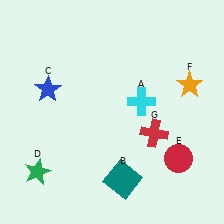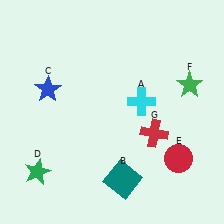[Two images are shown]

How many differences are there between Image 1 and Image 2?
There is 1 difference between the two images.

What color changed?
The star (F) changed from orange in Image 1 to green in Image 2.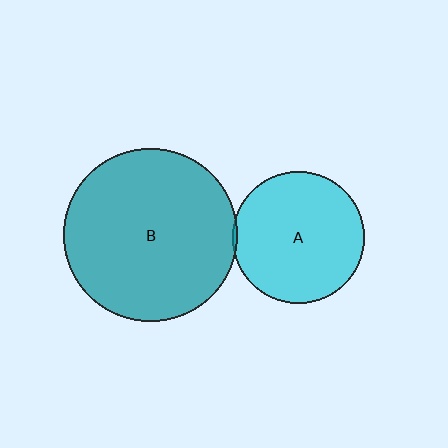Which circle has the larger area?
Circle B (teal).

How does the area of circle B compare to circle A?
Approximately 1.7 times.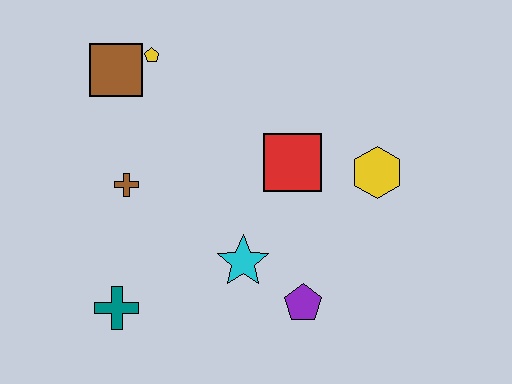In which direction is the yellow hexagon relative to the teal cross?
The yellow hexagon is to the right of the teal cross.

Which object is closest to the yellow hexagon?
The red square is closest to the yellow hexagon.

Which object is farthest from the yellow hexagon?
The teal cross is farthest from the yellow hexagon.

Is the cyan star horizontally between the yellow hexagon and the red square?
No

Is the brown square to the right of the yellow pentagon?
No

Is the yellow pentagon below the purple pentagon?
No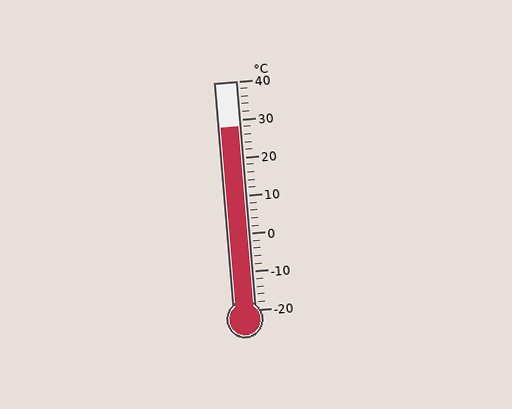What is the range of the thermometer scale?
The thermometer scale ranges from -20°C to 40°C.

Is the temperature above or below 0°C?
The temperature is above 0°C.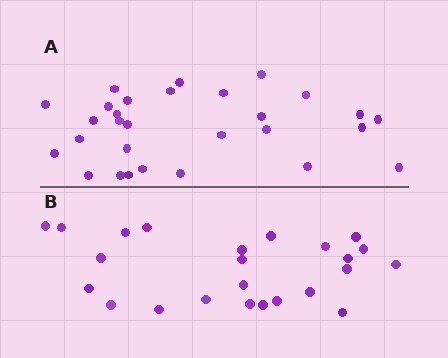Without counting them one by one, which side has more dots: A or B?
Region A (the top region) has more dots.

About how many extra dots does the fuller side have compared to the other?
Region A has about 5 more dots than region B.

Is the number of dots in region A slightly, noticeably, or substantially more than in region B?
Region A has only slightly more — the two regions are fairly close. The ratio is roughly 1.2 to 1.